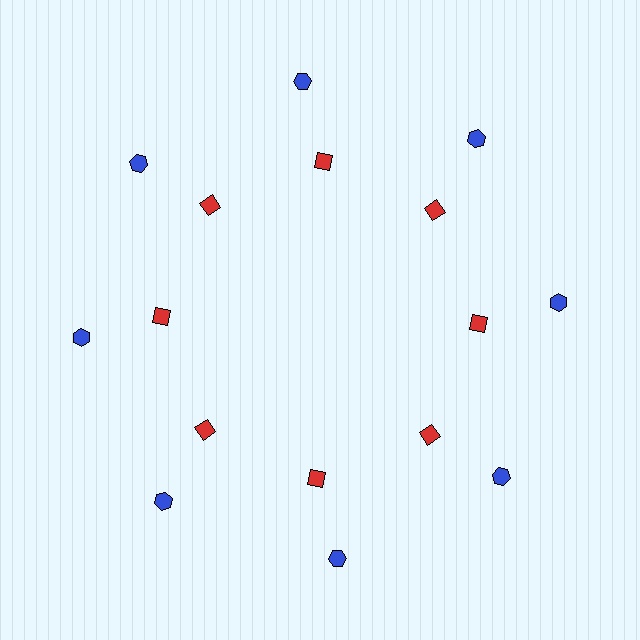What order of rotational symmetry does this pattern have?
This pattern has 8-fold rotational symmetry.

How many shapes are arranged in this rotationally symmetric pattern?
There are 16 shapes, arranged in 8 groups of 2.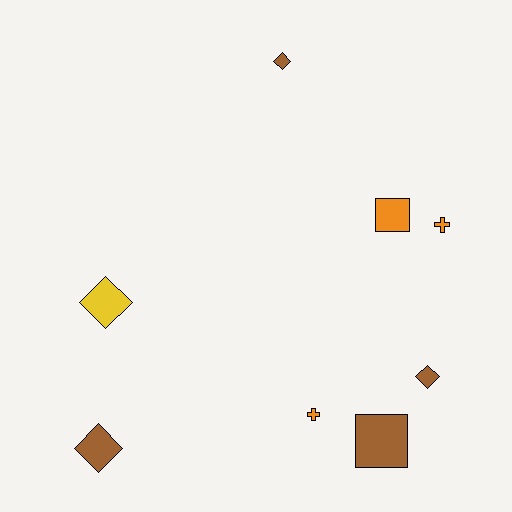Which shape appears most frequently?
Diamond, with 4 objects.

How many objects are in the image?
There are 8 objects.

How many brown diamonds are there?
There are 3 brown diamonds.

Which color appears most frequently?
Brown, with 4 objects.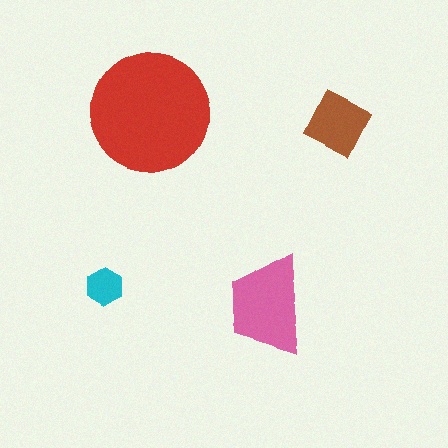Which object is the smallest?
The cyan hexagon.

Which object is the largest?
The red circle.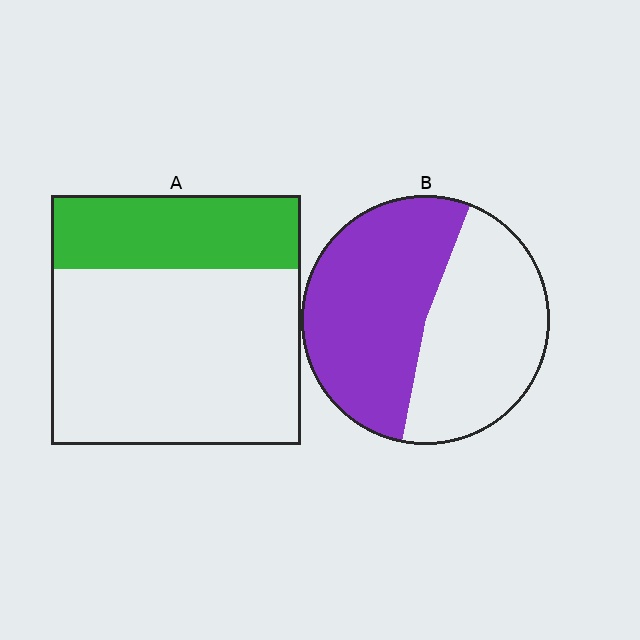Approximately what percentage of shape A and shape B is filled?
A is approximately 30% and B is approximately 55%.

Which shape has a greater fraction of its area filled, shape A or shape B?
Shape B.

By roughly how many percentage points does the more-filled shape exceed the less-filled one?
By roughly 25 percentage points (B over A).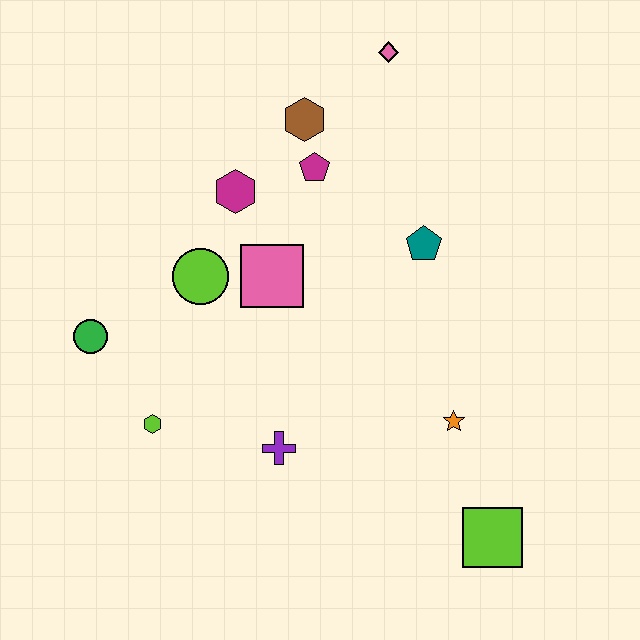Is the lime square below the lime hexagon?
Yes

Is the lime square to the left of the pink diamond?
No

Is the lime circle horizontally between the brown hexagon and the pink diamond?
No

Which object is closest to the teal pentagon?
The magenta pentagon is closest to the teal pentagon.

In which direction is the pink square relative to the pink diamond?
The pink square is below the pink diamond.